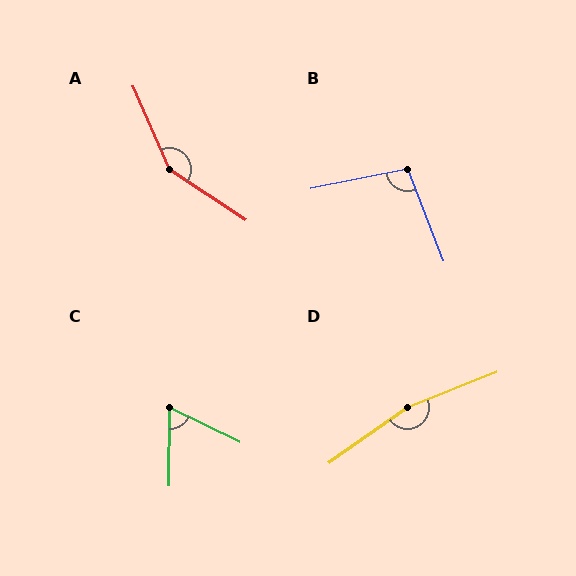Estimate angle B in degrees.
Approximately 100 degrees.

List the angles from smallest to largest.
C (64°), B (100°), A (147°), D (166°).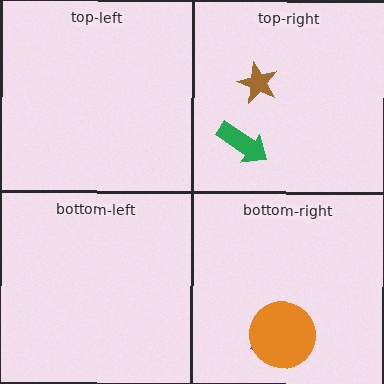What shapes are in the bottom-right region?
The purple triangle, the orange circle.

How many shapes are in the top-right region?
2.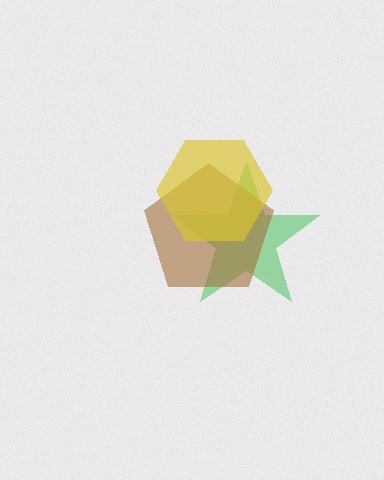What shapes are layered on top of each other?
The layered shapes are: a green star, a brown pentagon, a yellow hexagon.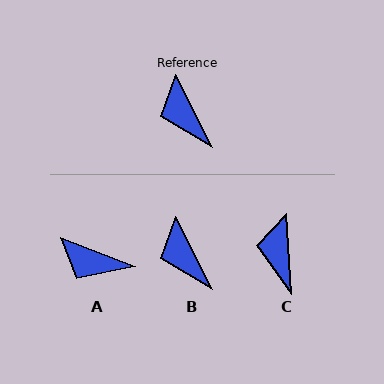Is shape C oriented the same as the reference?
No, it is off by about 23 degrees.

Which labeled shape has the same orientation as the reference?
B.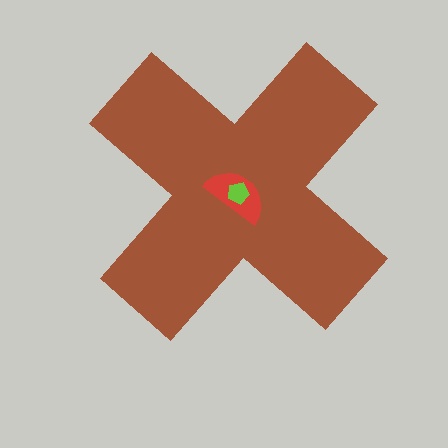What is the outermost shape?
The brown cross.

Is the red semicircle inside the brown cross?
Yes.